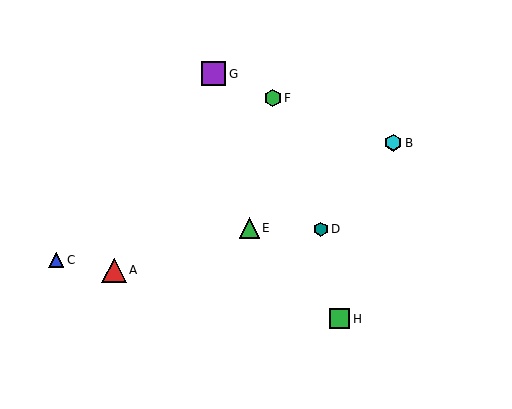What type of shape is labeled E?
Shape E is a green triangle.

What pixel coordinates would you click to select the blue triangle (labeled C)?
Click at (56, 260) to select the blue triangle C.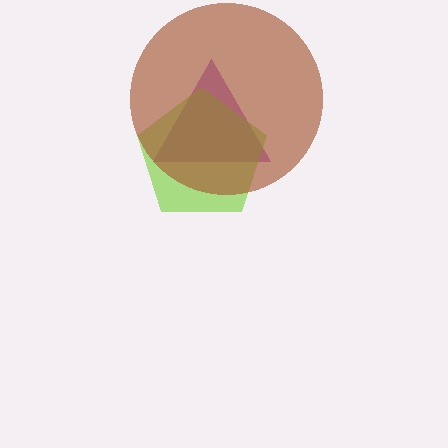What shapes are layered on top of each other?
The layered shapes are: a purple triangle, a lime pentagon, a brown circle.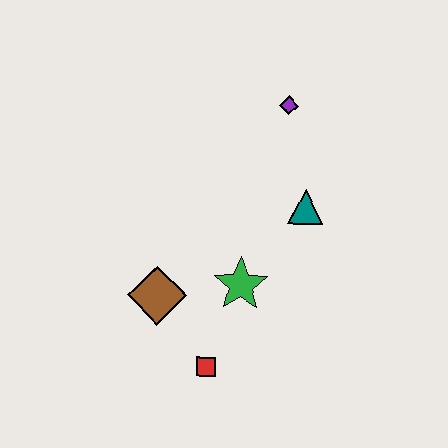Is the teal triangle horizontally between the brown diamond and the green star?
No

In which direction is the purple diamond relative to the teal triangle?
The purple diamond is above the teal triangle.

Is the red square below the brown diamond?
Yes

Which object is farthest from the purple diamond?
The red square is farthest from the purple diamond.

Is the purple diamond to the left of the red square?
No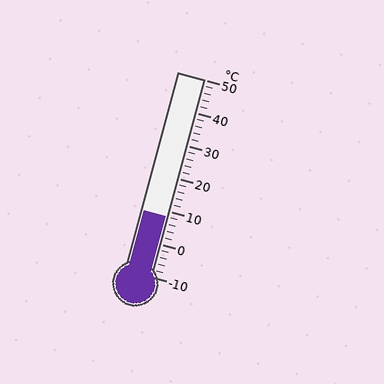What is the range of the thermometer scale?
The thermometer scale ranges from -10°C to 50°C.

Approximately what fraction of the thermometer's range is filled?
The thermometer is filled to approximately 30% of its range.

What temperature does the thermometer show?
The thermometer shows approximately 8°C.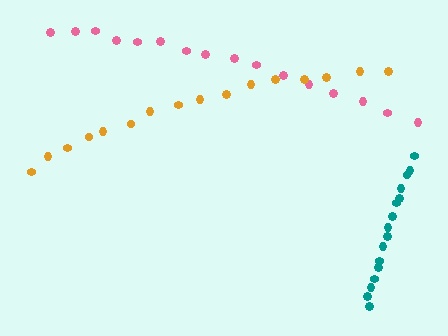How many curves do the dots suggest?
There are 3 distinct paths.